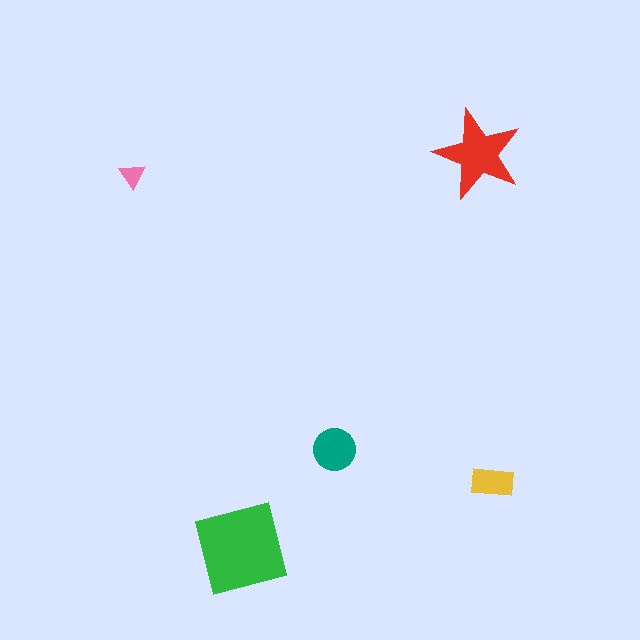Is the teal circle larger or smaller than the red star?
Smaller.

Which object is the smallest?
The pink triangle.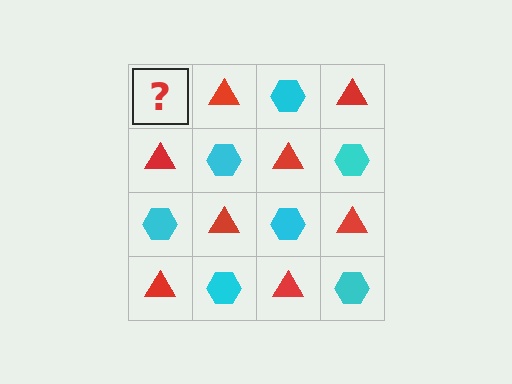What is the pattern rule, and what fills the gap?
The rule is that it alternates cyan hexagon and red triangle in a checkerboard pattern. The gap should be filled with a cyan hexagon.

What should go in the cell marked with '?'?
The missing cell should contain a cyan hexagon.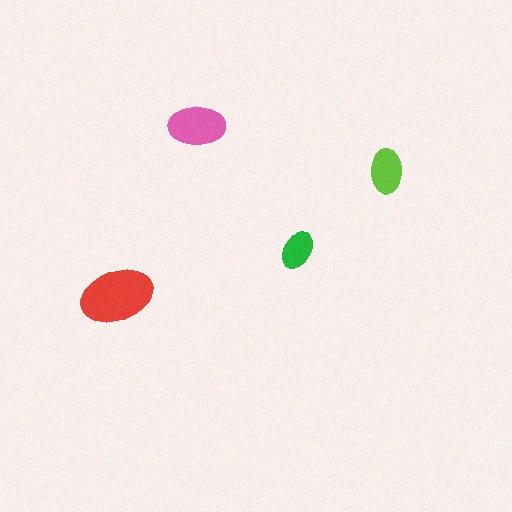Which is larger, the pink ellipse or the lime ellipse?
The pink one.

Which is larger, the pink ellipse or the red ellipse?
The red one.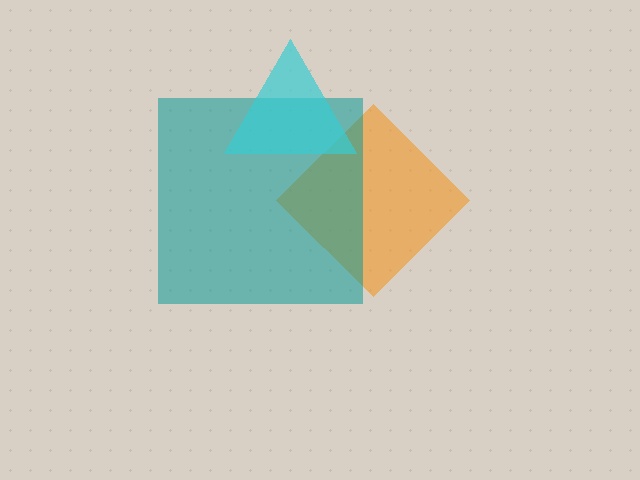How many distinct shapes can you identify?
There are 3 distinct shapes: an orange diamond, a teal square, a cyan triangle.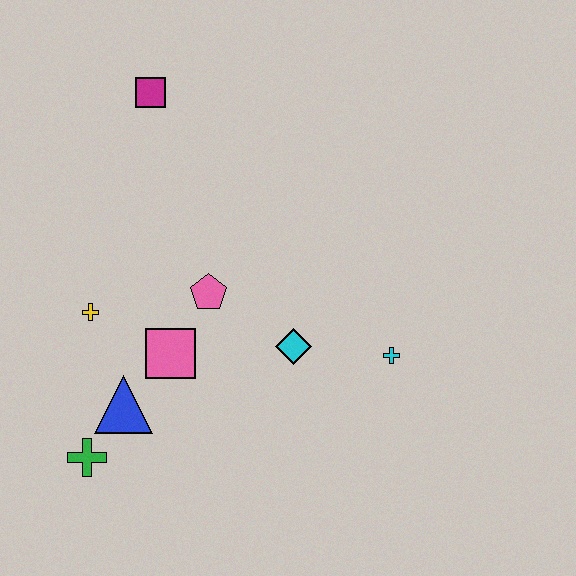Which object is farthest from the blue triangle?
The magenta square is farthest from the blue triangle.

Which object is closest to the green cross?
The blue triangle is closest to the green cross.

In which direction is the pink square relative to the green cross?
The pink square is above the green cross.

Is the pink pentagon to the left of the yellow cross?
No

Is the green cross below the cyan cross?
Yes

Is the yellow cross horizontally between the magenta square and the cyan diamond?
No